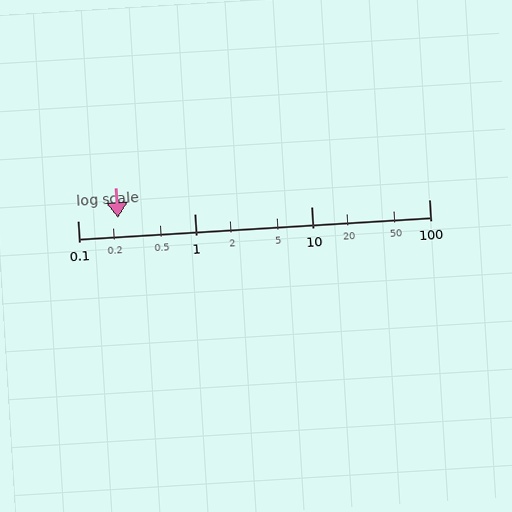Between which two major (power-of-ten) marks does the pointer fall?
The pointer is between 0.1 and 1.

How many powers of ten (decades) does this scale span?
The scale spans 3 decades, from 0.1 to 100.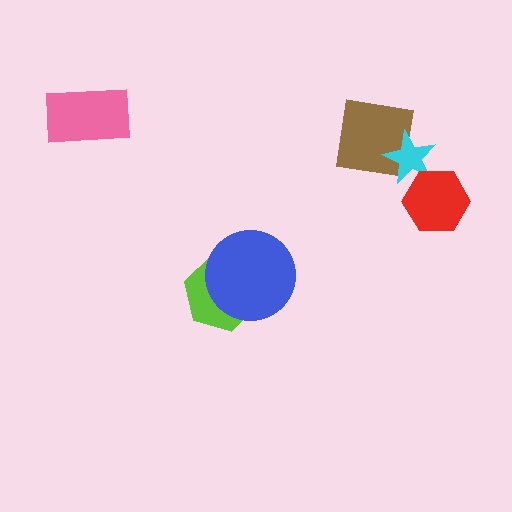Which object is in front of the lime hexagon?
The blue circle is in front of the lime hexagon.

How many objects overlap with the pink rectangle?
0 objects overlap with the pink rectangle.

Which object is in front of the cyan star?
The red hexagon is in front of the cyan star.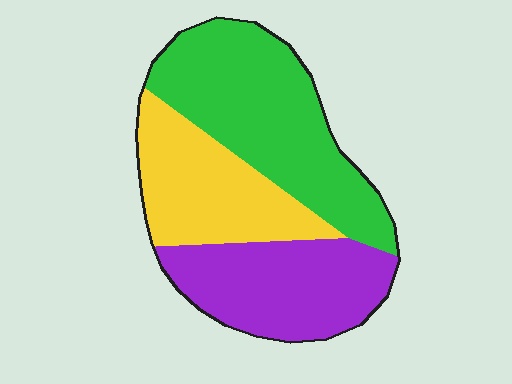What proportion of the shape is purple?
Purple covers around 30% of the shape.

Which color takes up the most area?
Green, at roughly 40%.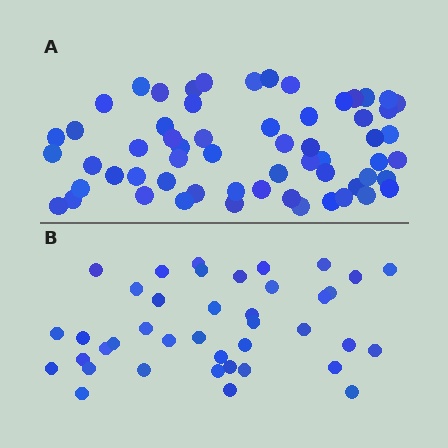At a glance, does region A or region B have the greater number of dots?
Region A (the top region) has more dots.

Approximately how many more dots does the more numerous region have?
Region A has approximately 20 more dots than region B.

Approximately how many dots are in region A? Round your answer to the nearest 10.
About 60 dots.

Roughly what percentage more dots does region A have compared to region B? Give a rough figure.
About 50% more.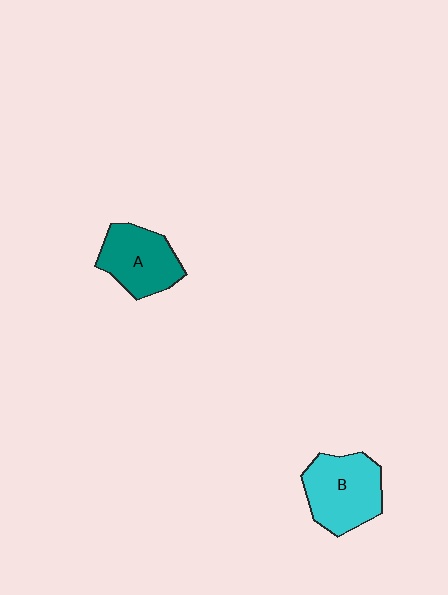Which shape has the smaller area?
Shape A (teal).